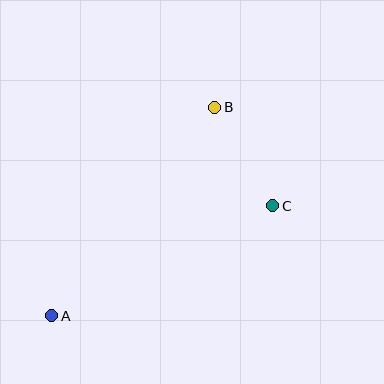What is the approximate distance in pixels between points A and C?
The distance between A and C is approximately 247 pixels.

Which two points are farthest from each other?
Points A and B are farthest from each other.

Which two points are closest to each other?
Points B and C are closest to each other.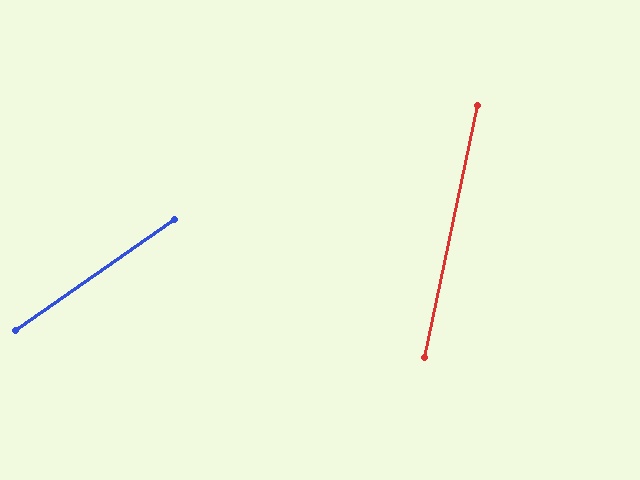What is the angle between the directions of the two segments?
Approximately 43 degrees.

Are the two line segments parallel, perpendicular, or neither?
Neither parallel nor perpendicular — they differ by about 43°.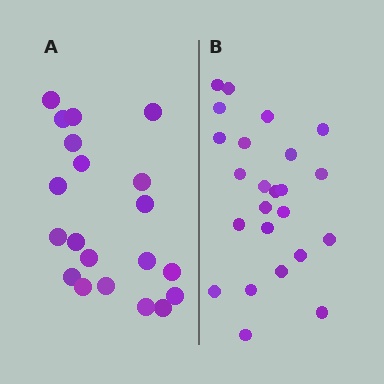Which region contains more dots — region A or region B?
Region B (the right region) has more dots.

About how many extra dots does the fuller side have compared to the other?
Region B has about 4 more dots than region A.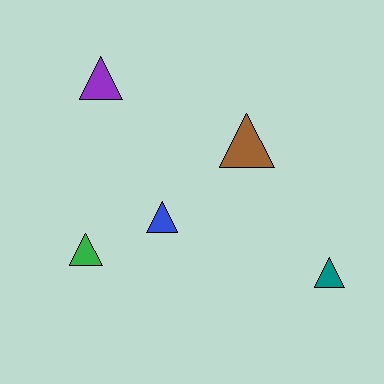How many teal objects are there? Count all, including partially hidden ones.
There is 1 teal object.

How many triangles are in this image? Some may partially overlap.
There are 5 triangles.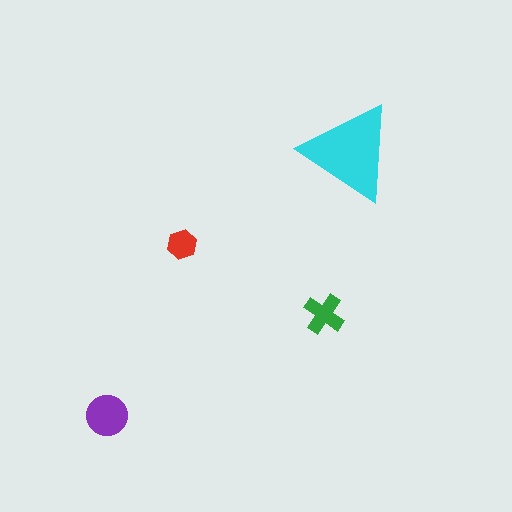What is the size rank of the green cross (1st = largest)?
3rd.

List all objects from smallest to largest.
The red hexagon, the green cross, the purple circle, the cyan triangle.